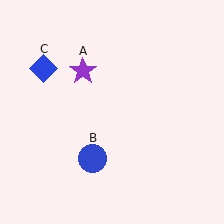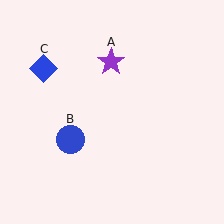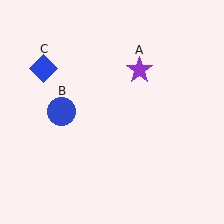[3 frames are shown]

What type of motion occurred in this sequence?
The purple star (object A), blue circle (object B) rotated clockwise around the center of the scene.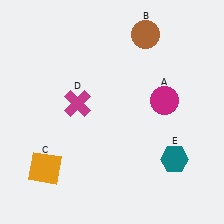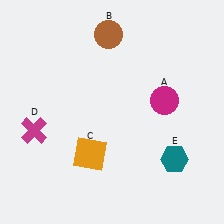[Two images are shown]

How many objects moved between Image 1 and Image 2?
3 objects moved between the two images.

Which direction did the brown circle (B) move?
The brown circle (B) moved left.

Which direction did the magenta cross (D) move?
The magenta cross (D) moved left.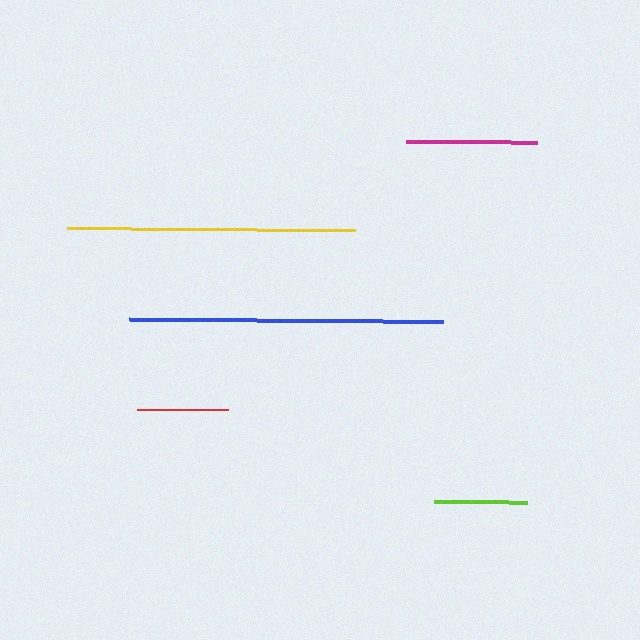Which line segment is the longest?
The blue line is the longest at approximately 314 pixels.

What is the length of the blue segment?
The blue segment is approximately 314 pixels long.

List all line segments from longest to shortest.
From longest to shortest: blue, yellow, magenta, lime, red.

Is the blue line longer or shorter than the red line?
The blue line is longer than the red line.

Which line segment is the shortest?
The red line is the shortest at approximately 90 pixels.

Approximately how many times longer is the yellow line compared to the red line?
The yellow line is approximately 3.2 times the length of the red line.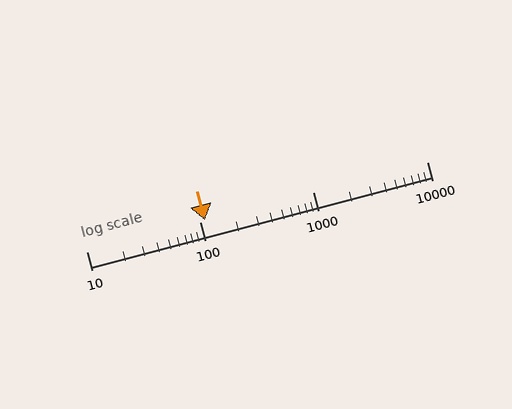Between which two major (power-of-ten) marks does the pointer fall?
The pointer is between 100 and 1000.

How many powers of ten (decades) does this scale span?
The scale spans 3 decades, from 10 to 10000.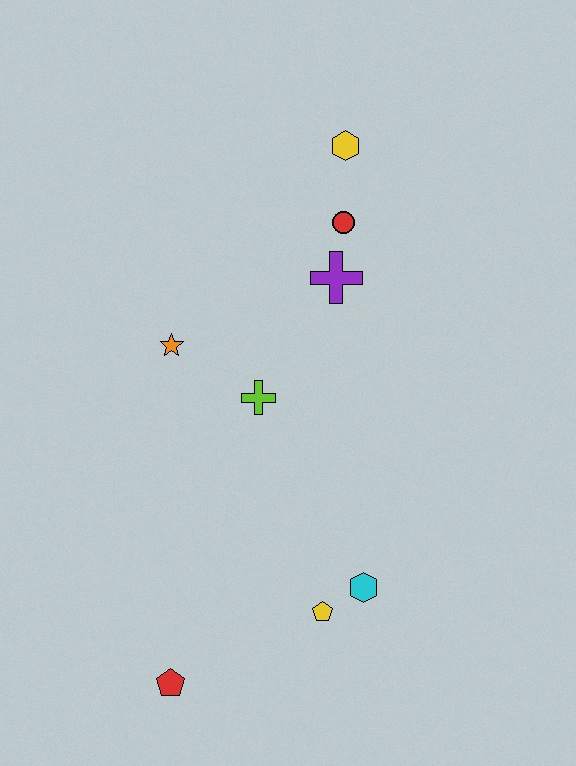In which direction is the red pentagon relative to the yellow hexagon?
The red pentagon is below the yellow hexagon.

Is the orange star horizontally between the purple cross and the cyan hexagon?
No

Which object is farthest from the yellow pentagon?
The yellow hexagon is farthest from the yellow pentagon.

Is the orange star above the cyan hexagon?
Yes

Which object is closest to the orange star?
The lime cross is closest to the orange star.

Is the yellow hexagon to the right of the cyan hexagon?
No